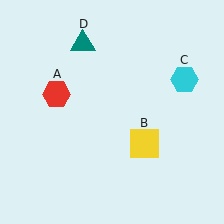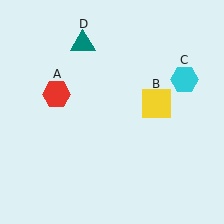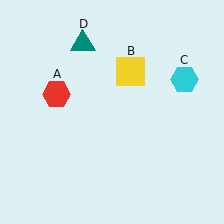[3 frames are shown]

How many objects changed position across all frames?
1 object changed position: yellow square (object B).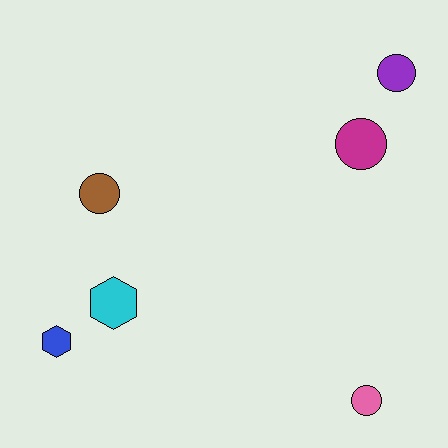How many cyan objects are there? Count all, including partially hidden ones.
There is 1 cyan object.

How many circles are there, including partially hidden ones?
There are 4 circles.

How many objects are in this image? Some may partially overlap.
There are 6 objects.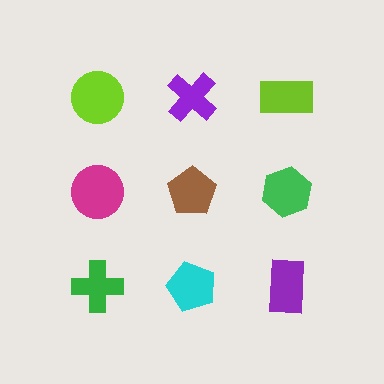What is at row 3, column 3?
A purple rectangle.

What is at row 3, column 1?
A green cross.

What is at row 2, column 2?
A brown pentagon.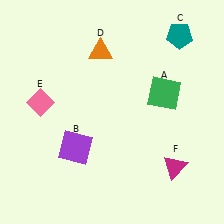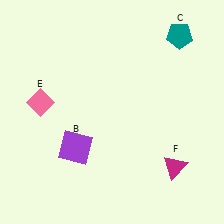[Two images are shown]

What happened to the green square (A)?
The green square (A) was removed in Image 2. It was in the top-right area of Image 1.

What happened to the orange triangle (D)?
The orange triangle (D) was removed in Image 2. It was in the top-left area of Image 1.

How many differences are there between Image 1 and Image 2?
There are 2 differences between the two images.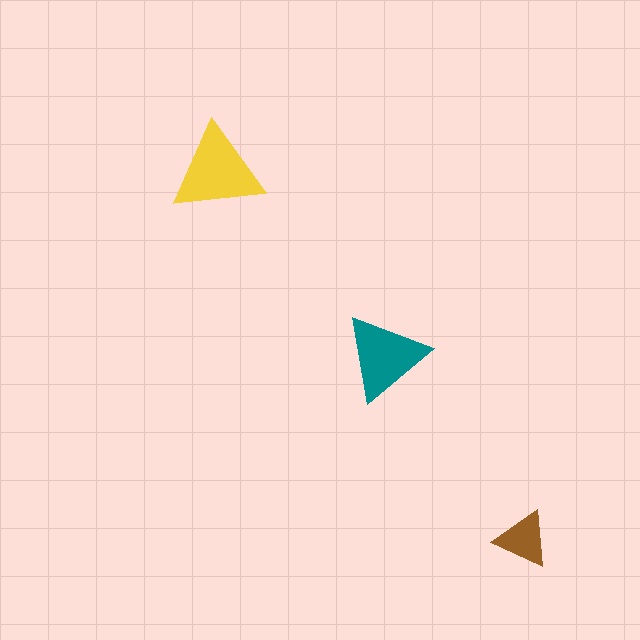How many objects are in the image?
There are 3 objects in the image.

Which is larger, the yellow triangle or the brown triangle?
The yellow one.